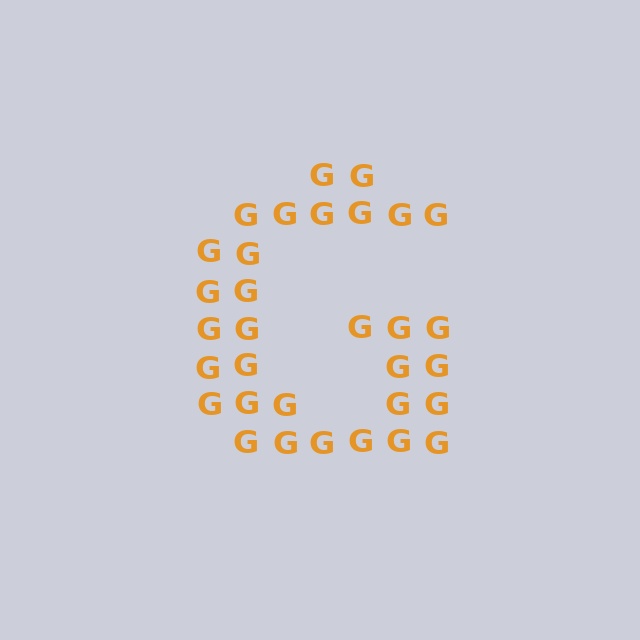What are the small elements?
The small elements are letter G's.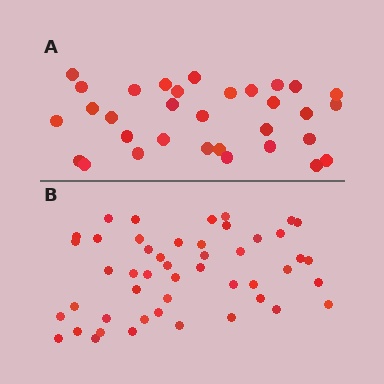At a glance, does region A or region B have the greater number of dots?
Region B (the bottom region) has more dots.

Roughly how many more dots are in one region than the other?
Region B has approximately 15 more dots than region A.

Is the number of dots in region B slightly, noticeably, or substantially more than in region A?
Region B has substantially more. The ratio is roughly 1.5 to 1.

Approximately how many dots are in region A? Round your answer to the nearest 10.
About 30 dots. (The exact count is 32, which rounds to 30.)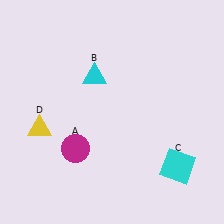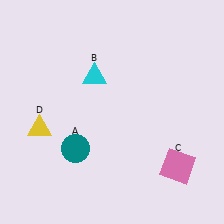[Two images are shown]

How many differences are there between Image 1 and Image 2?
There are 2 differences between the two images.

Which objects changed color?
A changed from magenta to teal. C changed from cyan to pink.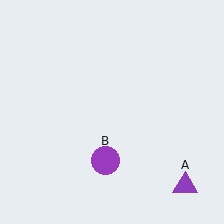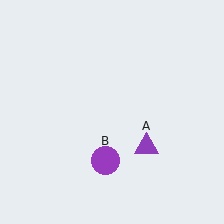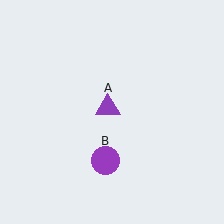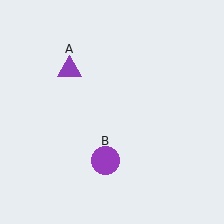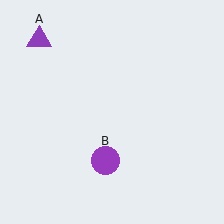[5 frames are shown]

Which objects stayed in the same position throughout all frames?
Purple circle (object B) remained stationary.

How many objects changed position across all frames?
1 object changed position: purple triangle (object A).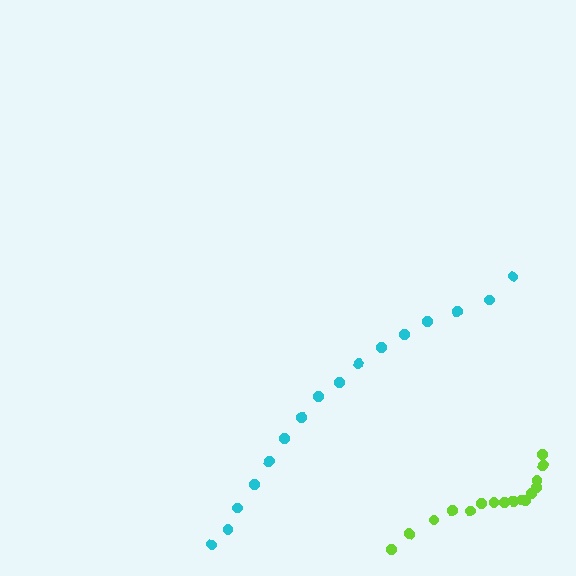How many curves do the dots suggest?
There are 2 distinct paths.